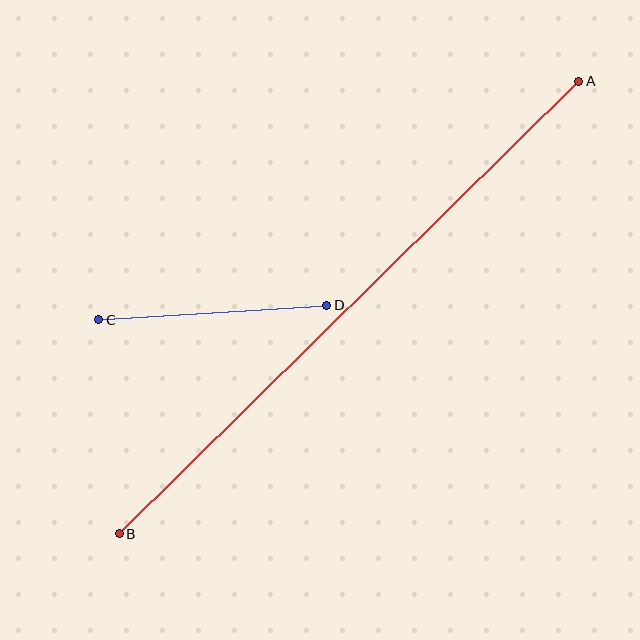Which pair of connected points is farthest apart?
Points A and B are farthest apart.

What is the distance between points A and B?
The distance is approximately 645 pixels.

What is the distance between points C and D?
The distance is approximately 228 pixels.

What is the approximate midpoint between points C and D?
The midpoint is at approximately (213, 312) pixels.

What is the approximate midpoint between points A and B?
The midpoint is at approximately (349, 307) pixels.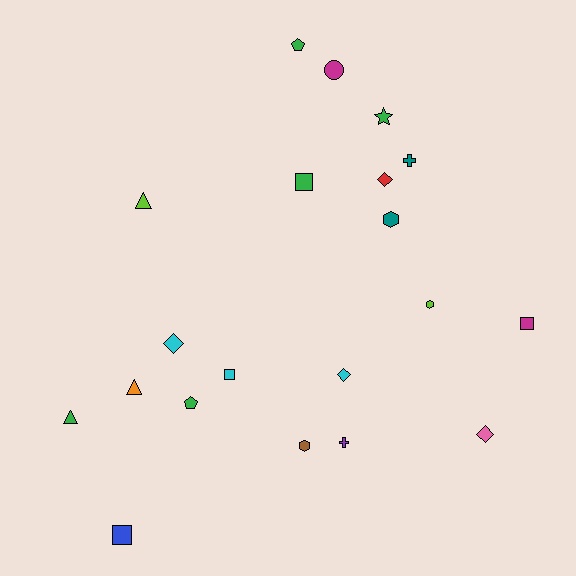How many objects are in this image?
There are 20 objects.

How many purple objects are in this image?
There is 1 purple object.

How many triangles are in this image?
There are 3 triangles.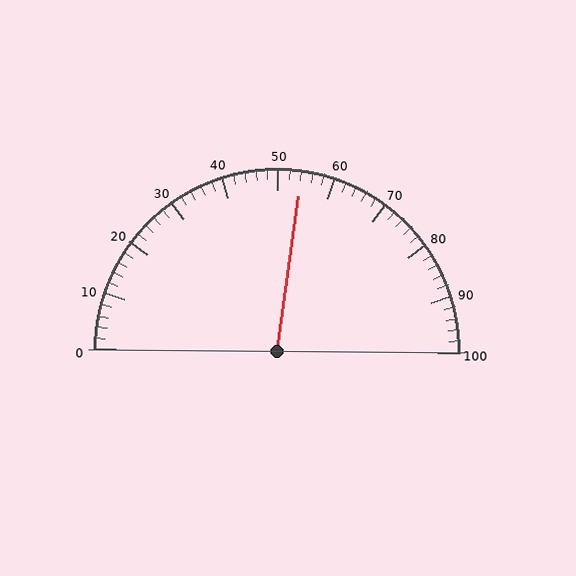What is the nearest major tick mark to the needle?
The nearest major tick mark is 50.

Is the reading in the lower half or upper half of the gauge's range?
The reading is in the upper half of the range (0 to 100).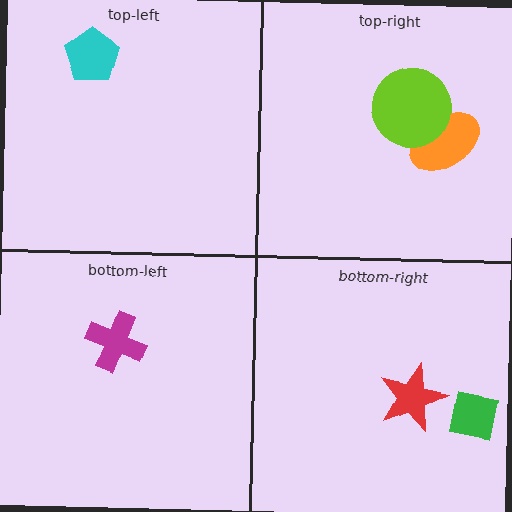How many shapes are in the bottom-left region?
1.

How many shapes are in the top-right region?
2.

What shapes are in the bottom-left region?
The magenta cross.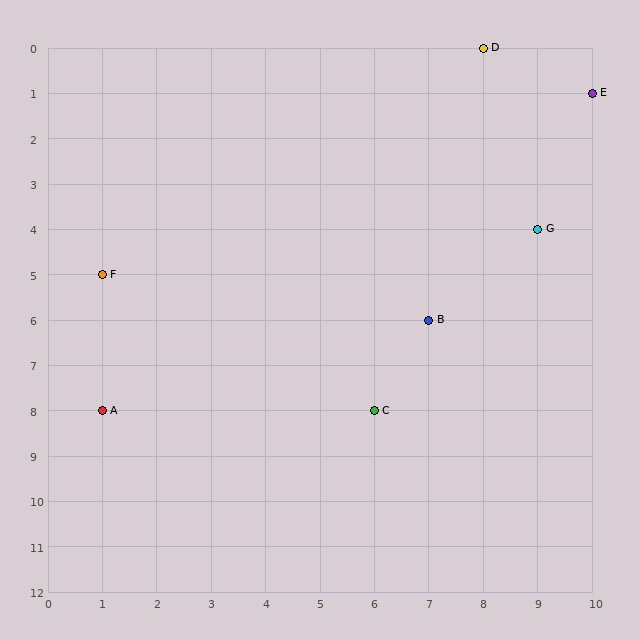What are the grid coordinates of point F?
Point F is at grid coordinates (1, 5).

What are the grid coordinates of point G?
Point G is at grid coordinates (9, 4).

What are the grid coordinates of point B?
Point B is at grid coordinates (7, 6).